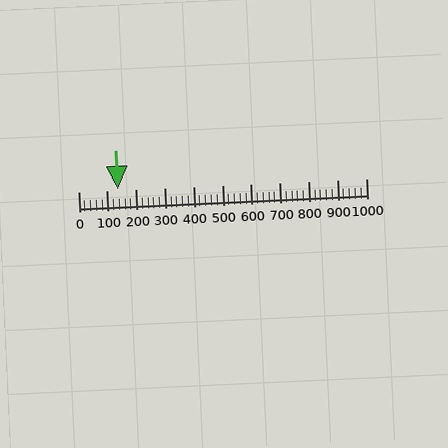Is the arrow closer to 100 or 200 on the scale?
The arrow is closer to 100.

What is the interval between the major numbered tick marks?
The major tick marks are spaced 100 units apart.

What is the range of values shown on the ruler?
The ruler shows values from 0 to 1000.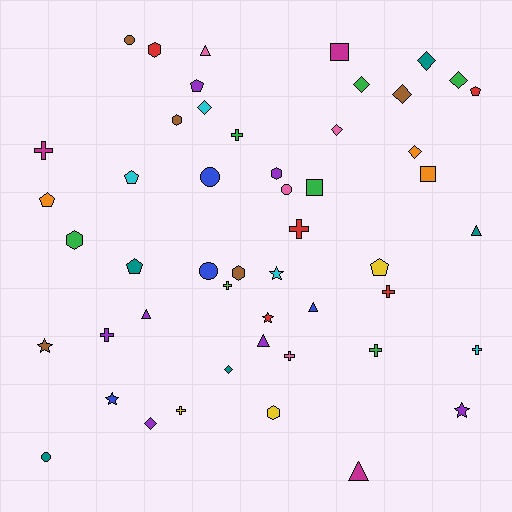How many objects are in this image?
There are 50 objects.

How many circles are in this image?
There are 5 circles.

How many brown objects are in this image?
There are 5 brown objects.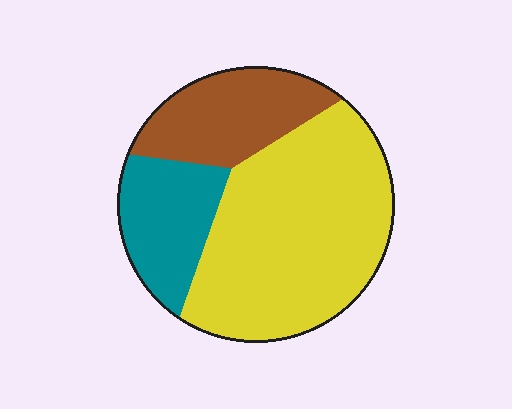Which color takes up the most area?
Yellow, at roughly 60%.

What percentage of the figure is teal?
Teal takes up about one fifth (1/5) of the figure.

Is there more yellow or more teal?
Yellow.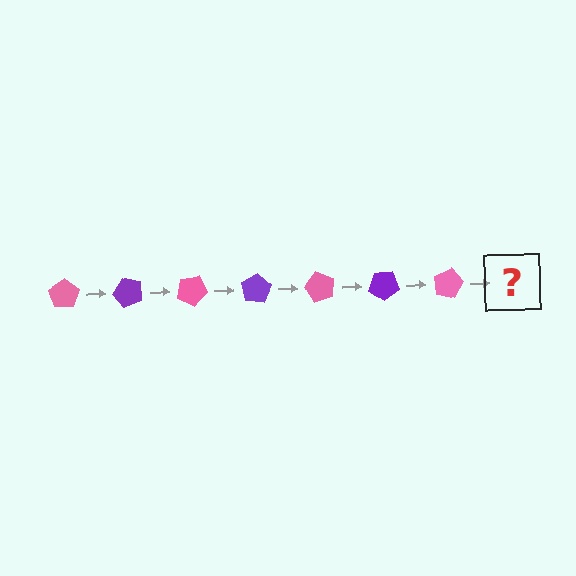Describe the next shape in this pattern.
It should be a purple pentagon, rotated 350 degrees from the start.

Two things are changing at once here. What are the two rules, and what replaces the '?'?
The two rules are that it rotates 50 degrees each step and the color cycles through pink and purple. The '?' should be a purple pentagon, rotated 350 degrees from the start.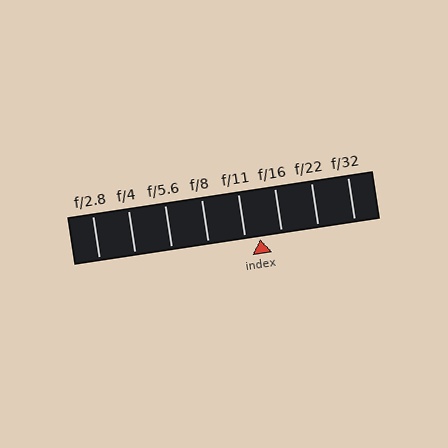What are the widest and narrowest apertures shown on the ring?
The widest aperture shown is f/2.8 and the narrowest is f/32.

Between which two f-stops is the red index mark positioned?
The index mark is between f/11 and f/16.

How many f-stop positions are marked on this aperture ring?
There are 8 f-stop positions marked.